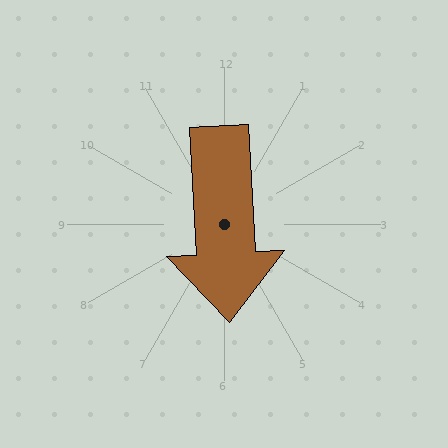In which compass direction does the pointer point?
South.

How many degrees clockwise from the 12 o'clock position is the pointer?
Approximately 177 degrees.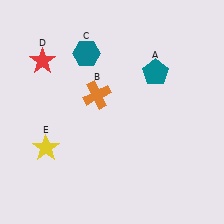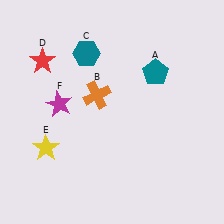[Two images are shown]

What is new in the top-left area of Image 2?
A magenta star (F) was added in the top-left area of Image 2.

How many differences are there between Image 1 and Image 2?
There is 1 difference between the two images.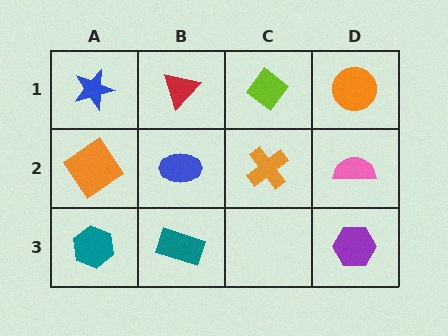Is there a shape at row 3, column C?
No, that cell is empty.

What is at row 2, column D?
A pink semicircle.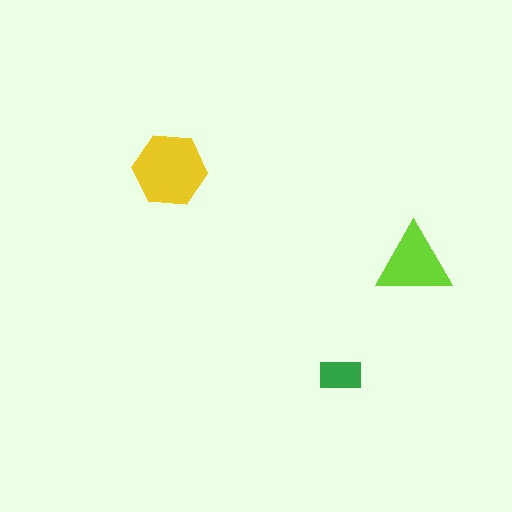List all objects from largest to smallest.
The yellow hexagon, the lime triangle, the green rectangle.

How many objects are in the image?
There are 3 objects in the image.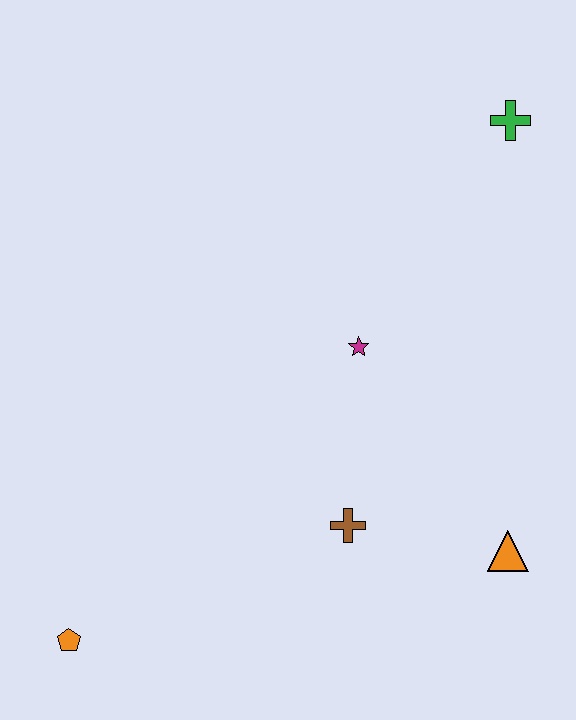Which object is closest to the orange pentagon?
The brown cross is closest to the orange pentagon.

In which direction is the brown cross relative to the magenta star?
The brown cross is below the magenta star.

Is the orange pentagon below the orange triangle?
Yes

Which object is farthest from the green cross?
The orange pentagon is farthest from the green cross.